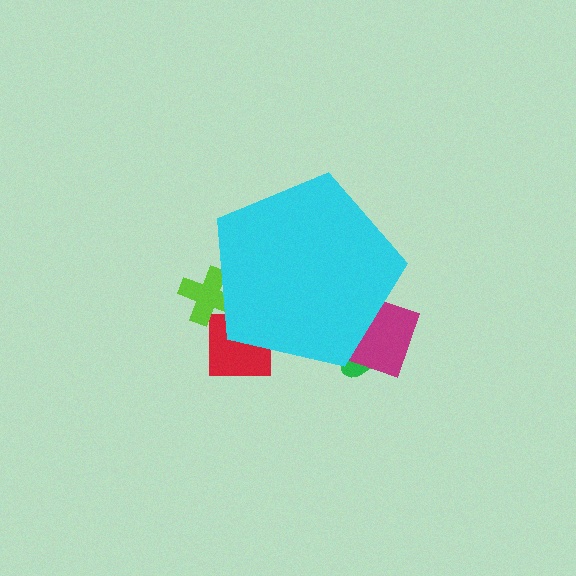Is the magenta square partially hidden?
Yes, the magenta square is partially hidden behind the cyan pentagon.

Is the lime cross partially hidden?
Yes, the lime cross is partially hidden behind the cyan pentagon.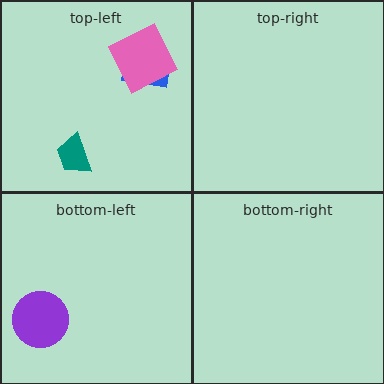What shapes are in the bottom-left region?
The purple circle.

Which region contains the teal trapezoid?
The top-left region.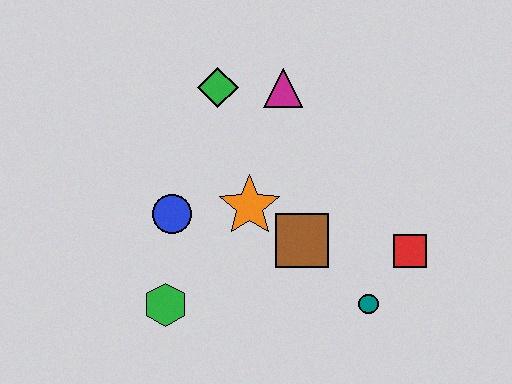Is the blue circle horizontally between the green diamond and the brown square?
No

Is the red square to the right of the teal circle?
Yes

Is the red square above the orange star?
No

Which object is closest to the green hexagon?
The blue circle is closest to the green hexagon.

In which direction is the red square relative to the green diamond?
The red square is to the right of the green diamond.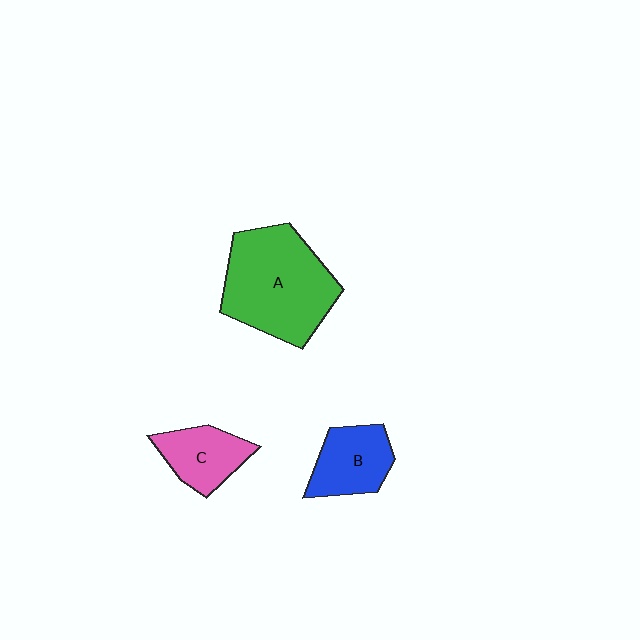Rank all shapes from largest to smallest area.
From largest to smallest: A (green), B (blue), C (pink).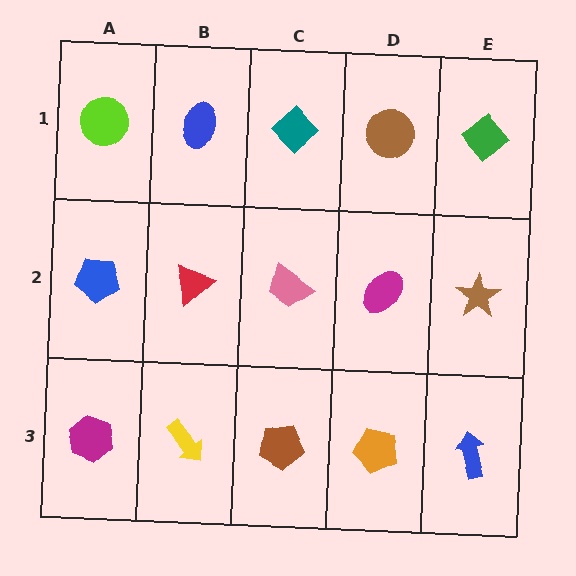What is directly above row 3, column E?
A brown star.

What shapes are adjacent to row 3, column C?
A pink trapezoid (row 2, column C), a yellow arrow (row 3, column B), an orange pentagon (row 3, column D).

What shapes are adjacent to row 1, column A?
A blue pentagon (row 2, column A), a blue ellipse (row 1, column B).